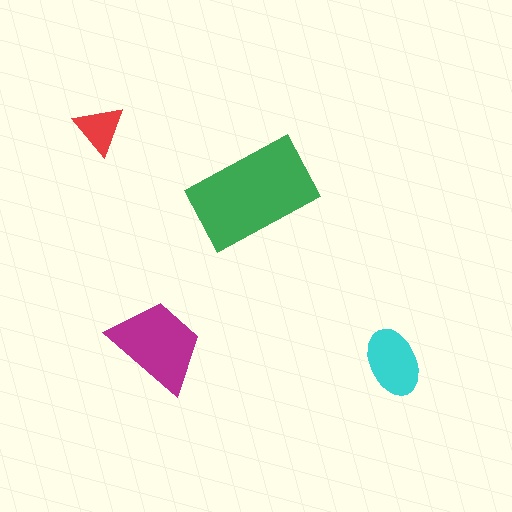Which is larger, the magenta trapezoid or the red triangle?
The magenta trapezoid.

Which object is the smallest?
The red triangle.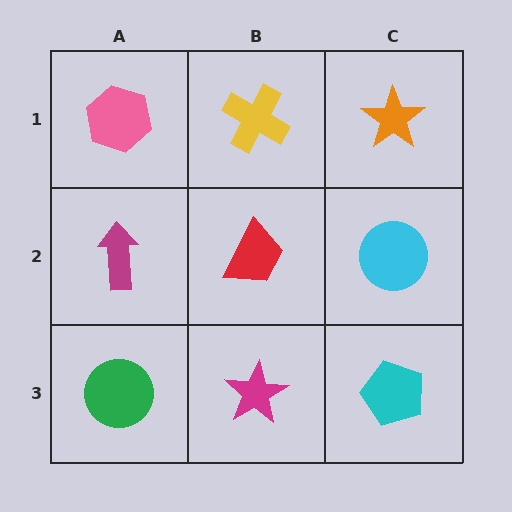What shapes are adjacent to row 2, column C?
An orange star (row 1, column C), a cyan pentagon (row 3, column C), a red trapezoid (row 2, column B).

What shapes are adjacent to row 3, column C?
A cyan circle (row 2, column C), a magenta star (row 3, column B).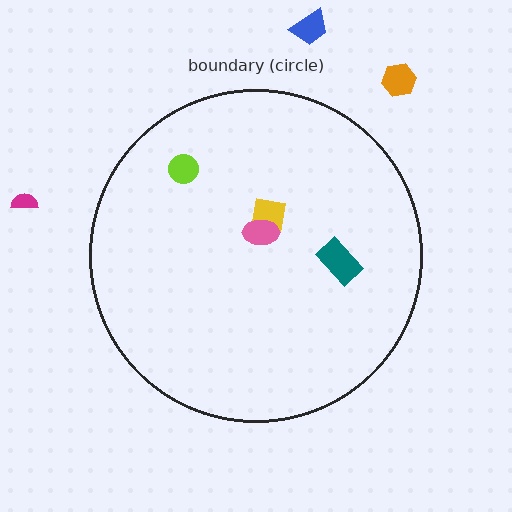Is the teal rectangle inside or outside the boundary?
Inside.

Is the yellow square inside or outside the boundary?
Inside.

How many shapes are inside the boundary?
4 inside, 3 outside.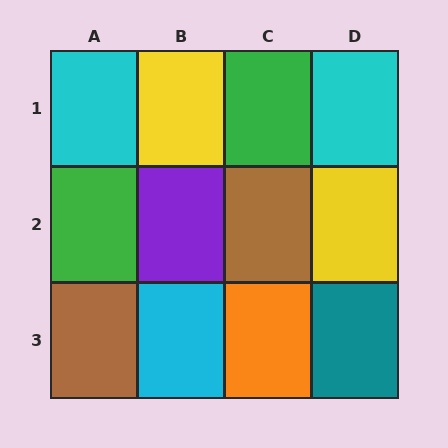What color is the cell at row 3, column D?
Teal.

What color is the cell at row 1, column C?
Green.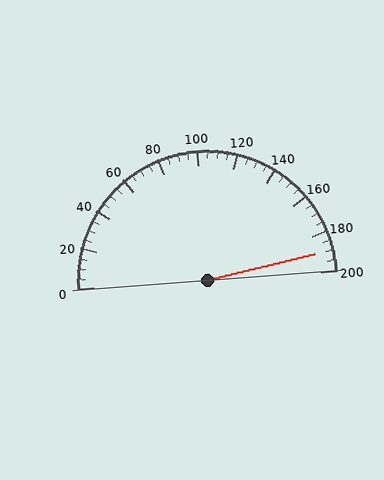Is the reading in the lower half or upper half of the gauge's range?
The reading is in the upper half of the range (0 to 200).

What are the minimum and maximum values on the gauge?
The gauge ranges from 0 to 200.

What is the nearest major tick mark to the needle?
The nearest major tick mark is 200.